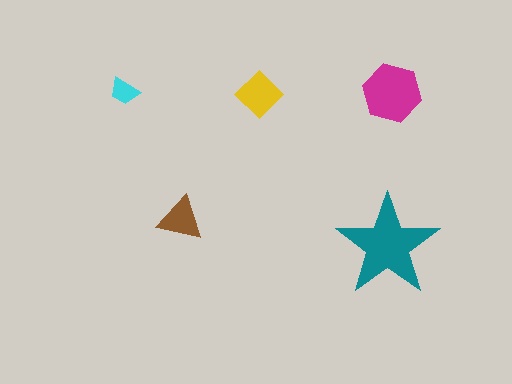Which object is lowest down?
The teal star is bottommost.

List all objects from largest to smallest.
The teal star, the magenta hexagon, the yellow diamond, the brown triangle, the cyan trapezoid.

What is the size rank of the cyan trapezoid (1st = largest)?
5th.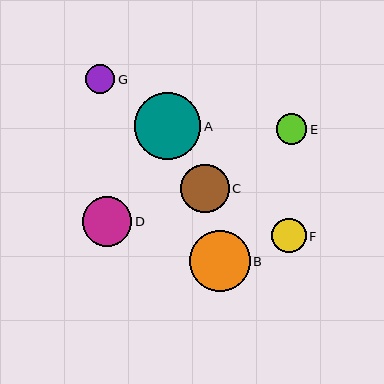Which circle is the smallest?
Circle G is the smallest with a size of approximately 29 pixels.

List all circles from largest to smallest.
From largest to smallest: A, B, D, C, F, E, G.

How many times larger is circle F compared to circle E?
Circle F is approximately 1.1 times the size of circle E.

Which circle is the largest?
Circle A is the largest with a size of approximately 66 pixels.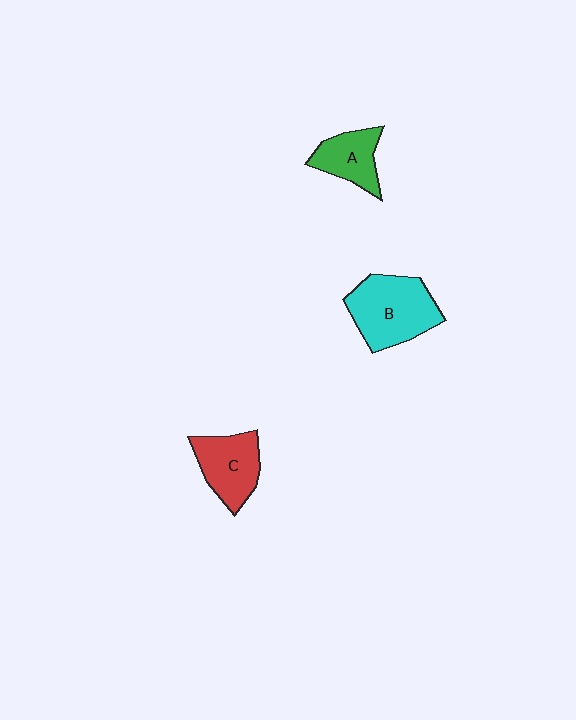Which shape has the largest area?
Shape B (cyan).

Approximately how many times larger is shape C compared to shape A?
Approximately 1.2 times.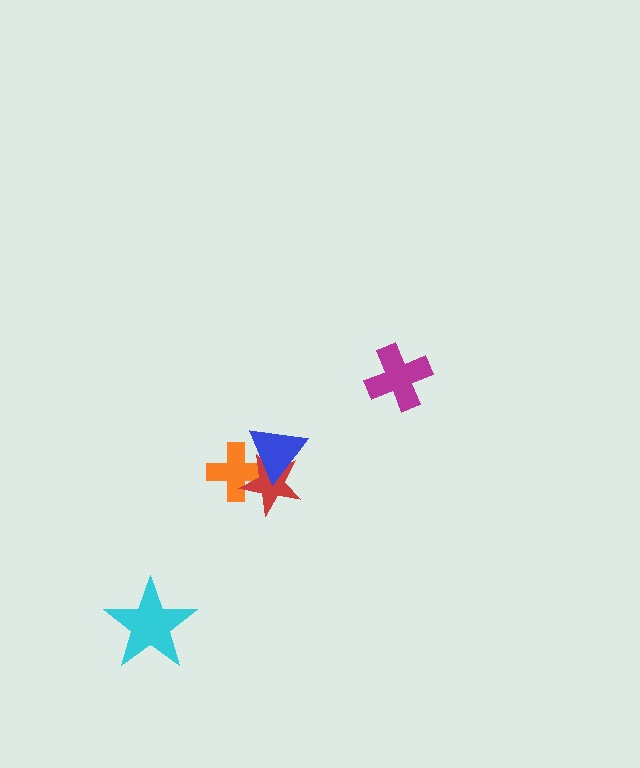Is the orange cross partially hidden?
Yes, it is partially covered by another shape.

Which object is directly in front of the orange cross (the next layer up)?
The red star is directly in front of the orange cross.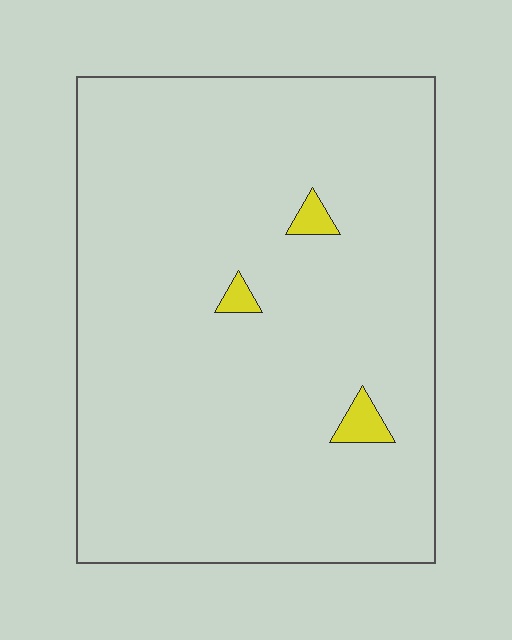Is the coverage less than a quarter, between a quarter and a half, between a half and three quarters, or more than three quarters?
Less than a quarter.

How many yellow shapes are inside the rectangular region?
3.